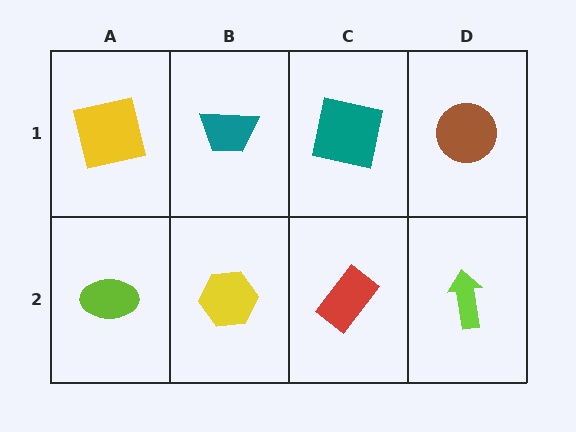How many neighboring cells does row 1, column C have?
3.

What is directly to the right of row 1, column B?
A teal square.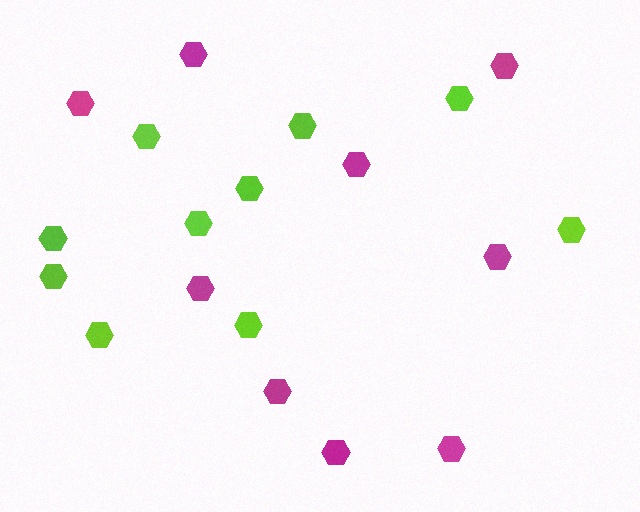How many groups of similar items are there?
There are 2 groups: one group of magenta hexagons (9) and one group of lime hexagons (10).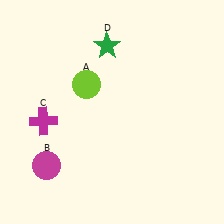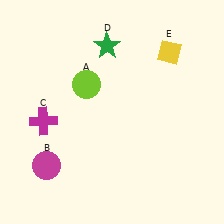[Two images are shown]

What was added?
A yellow diamond (E) was added in Image 2.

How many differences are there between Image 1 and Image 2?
There is 1 difference between the two images.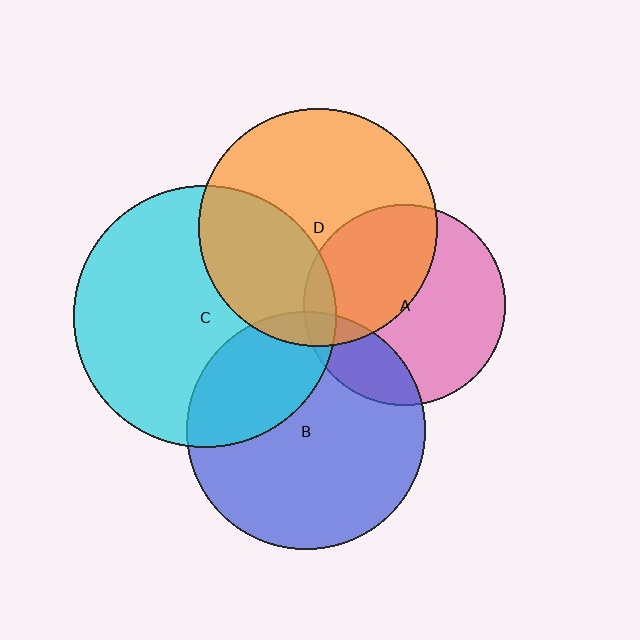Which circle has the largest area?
Circle C (cyan).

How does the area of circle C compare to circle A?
Approximately 1.7 times.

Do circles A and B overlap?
Yes.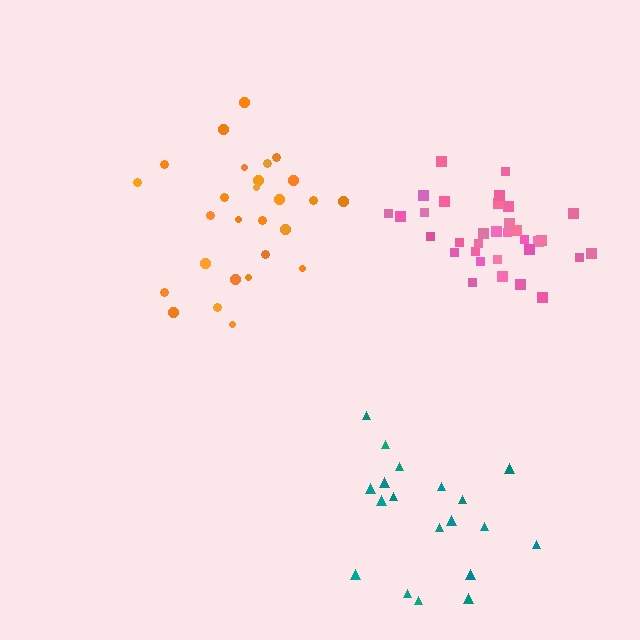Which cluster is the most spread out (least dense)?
Teal.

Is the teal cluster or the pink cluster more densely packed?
Pink.